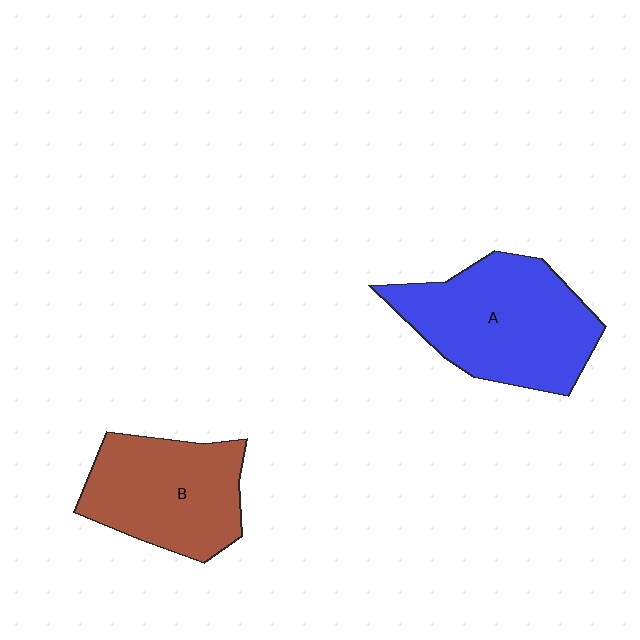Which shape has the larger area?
Shape A (blue).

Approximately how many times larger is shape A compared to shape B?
Approximately 1.2 times.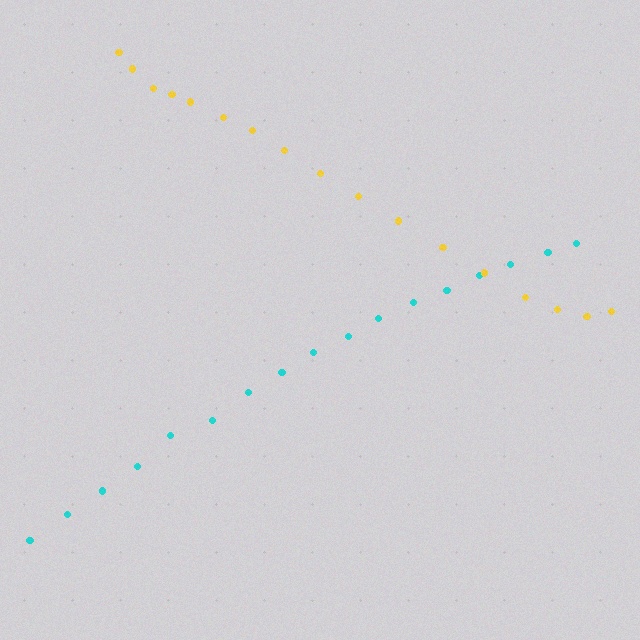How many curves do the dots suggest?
There are 2 distinct paths.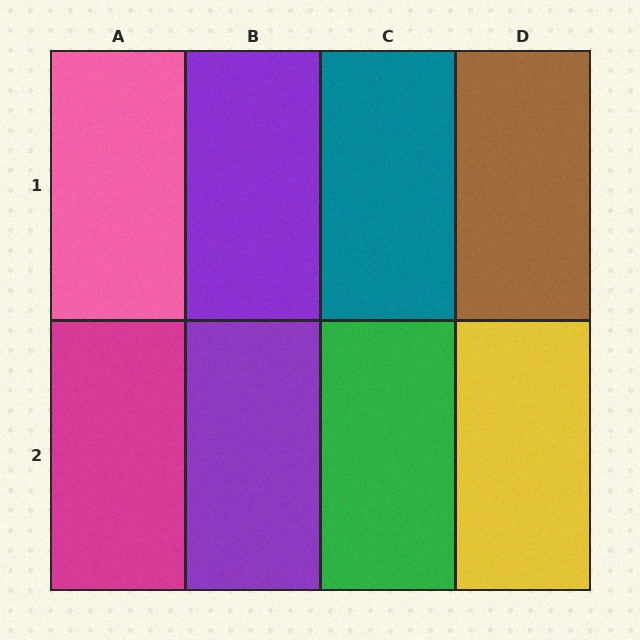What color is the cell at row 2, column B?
Purple.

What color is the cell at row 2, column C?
Green.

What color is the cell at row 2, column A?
Magenta.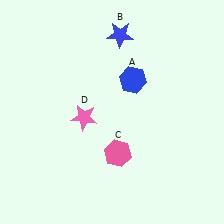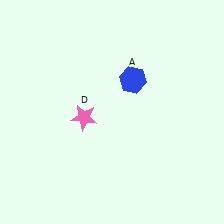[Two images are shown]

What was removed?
The pink hexagon (C), the blue star (B) were removed in Image 2.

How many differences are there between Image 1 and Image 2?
There are 2 differences between the two images.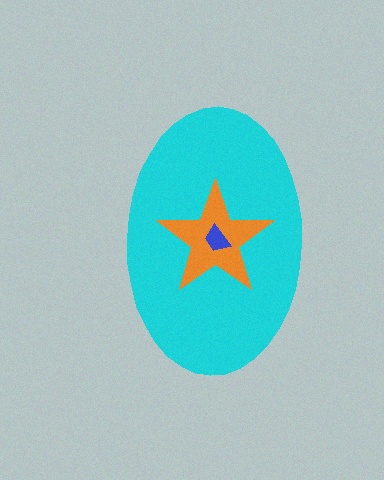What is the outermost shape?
The cyan ellipse.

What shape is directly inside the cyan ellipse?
The orange star.